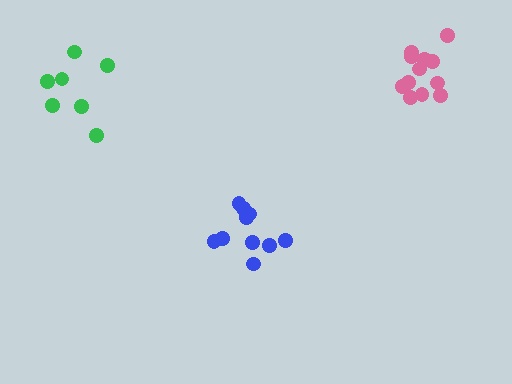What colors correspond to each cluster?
The clusters are colored: green, pink, blue.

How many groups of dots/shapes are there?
There are 3 groups.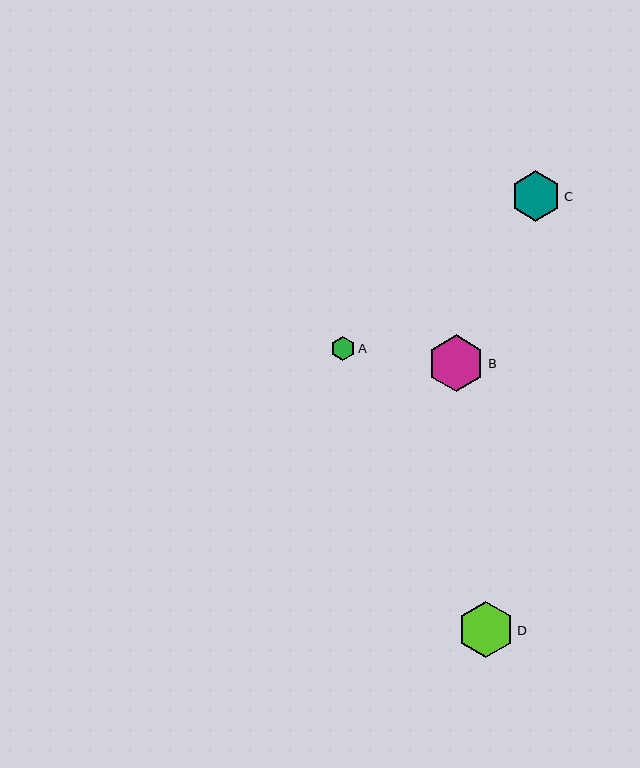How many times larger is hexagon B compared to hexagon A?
Hexagon B is approximately 2.3 times the size of hexagon A.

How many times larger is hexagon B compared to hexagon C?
Hexagon B is approximately 1.1 times the size of hexagon C.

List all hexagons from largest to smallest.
From largest to smallest: B, D, C, A.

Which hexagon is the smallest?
Hexagon A is the smallest with a size of approximately 25 pixels.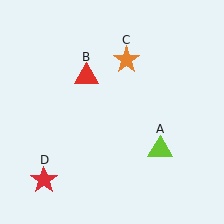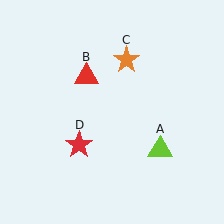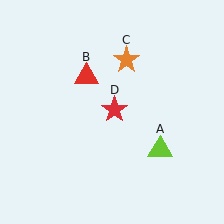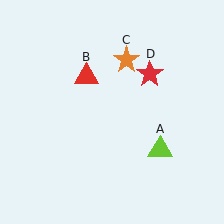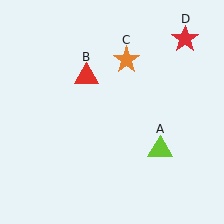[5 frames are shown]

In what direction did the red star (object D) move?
The red star (object D) moved up and to the right.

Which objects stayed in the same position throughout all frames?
Lime triangle (object A) and red triangle (object B) and orange star (object C) remained stationary.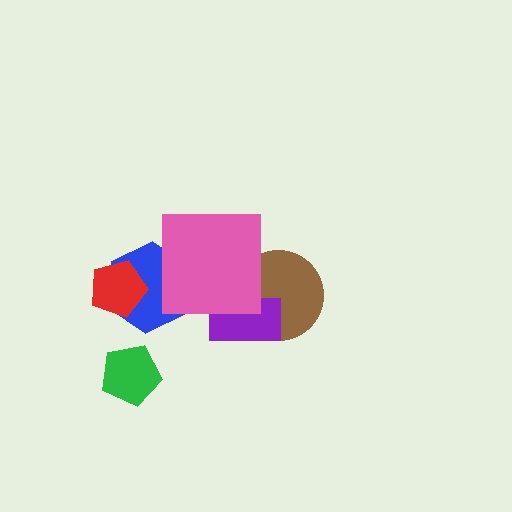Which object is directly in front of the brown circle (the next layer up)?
The purple rectangle is directly in front of the brown circle.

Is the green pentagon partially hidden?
No, no other shape covers it.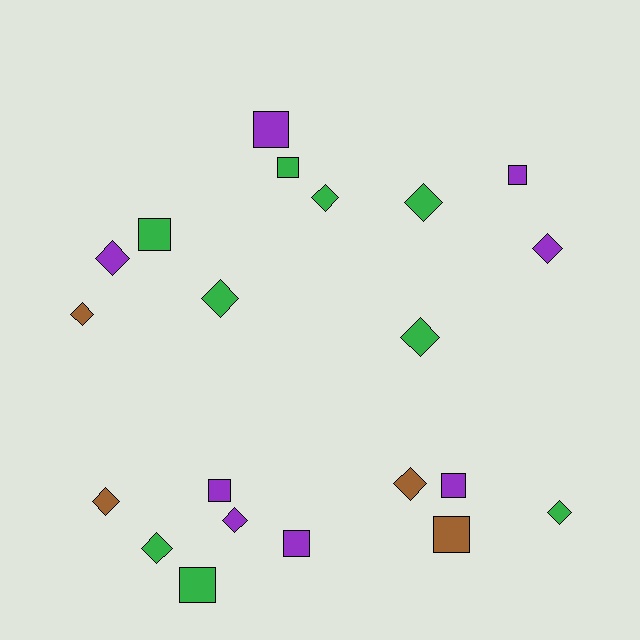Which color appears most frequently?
Green, with 9 objects.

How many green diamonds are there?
There are 6 green diamonds.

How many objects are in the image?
There are 21 objects.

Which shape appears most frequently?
Diamond, with 12 objects.